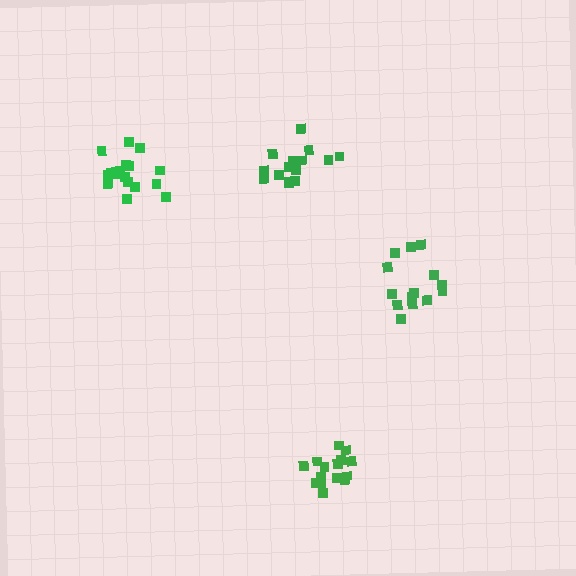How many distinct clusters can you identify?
There are 4 distinct clusters.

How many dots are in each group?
Group 1: 17 dots, Group 2: 15 dots, Group 3: 14 dots, Group 4: 16 dots (62 total).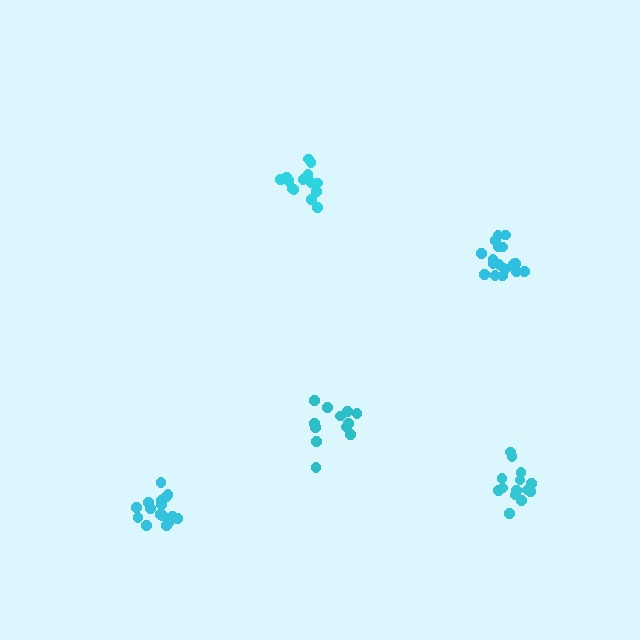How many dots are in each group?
Group 1: 12 dots, Group 2: 14 dots, Group 3: 17 dots, Group 4: 18 dots, Group 5: 14 dots (75 total).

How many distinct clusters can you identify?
There are 5 distinct clusters.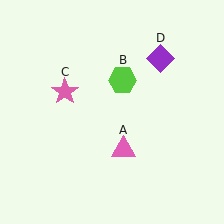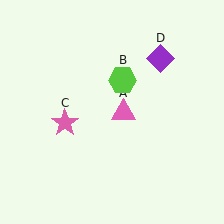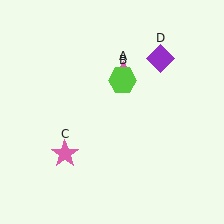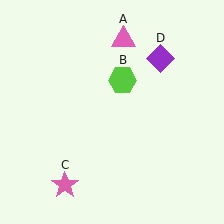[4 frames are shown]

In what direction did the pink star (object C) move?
The pink star (object C) moved down.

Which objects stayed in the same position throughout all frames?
Lime hexagon (object B) and purple diamond (object D) remained stationary.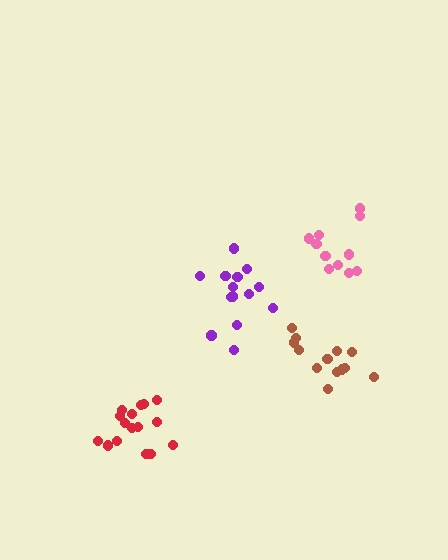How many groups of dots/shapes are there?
There are 4 groups.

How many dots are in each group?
Group 1: 13 dots, Group 2: 11 dots, Group 3: 14 dots, Group 4: 16 dots (54 total).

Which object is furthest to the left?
The red cluster is leftmost.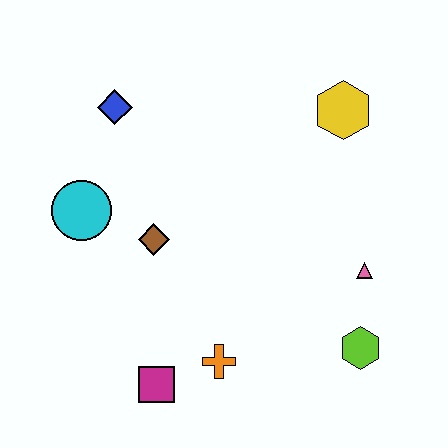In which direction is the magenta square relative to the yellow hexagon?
The magenta square is below the yellow hexagon.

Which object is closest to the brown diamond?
The cyan circle is closest to the brown diamond.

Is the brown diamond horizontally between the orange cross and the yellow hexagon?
No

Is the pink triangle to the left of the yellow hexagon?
No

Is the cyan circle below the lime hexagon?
No